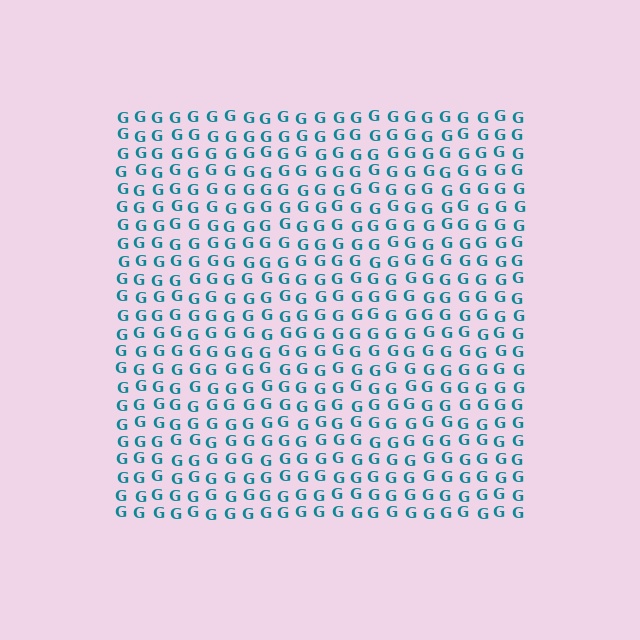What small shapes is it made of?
It is made of small letter G's.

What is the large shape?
The large shape is a square.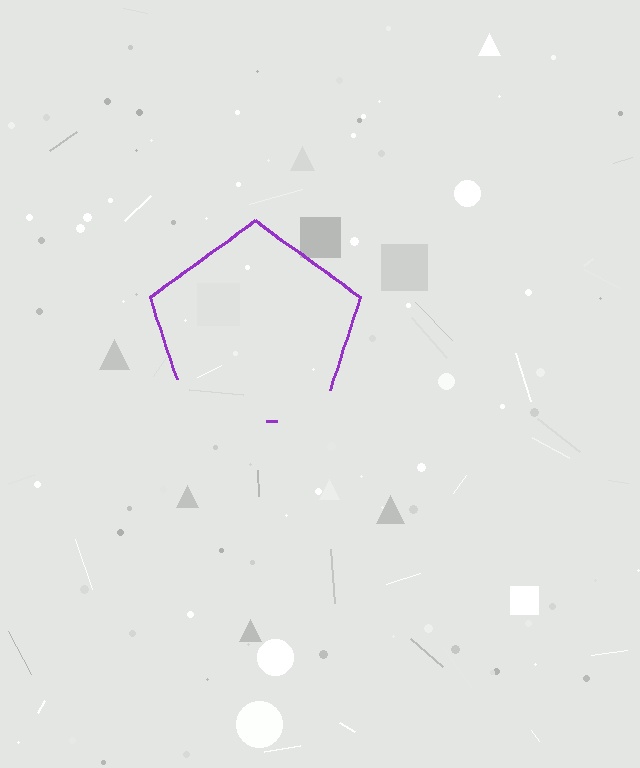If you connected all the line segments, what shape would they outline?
They would outline a pentagon.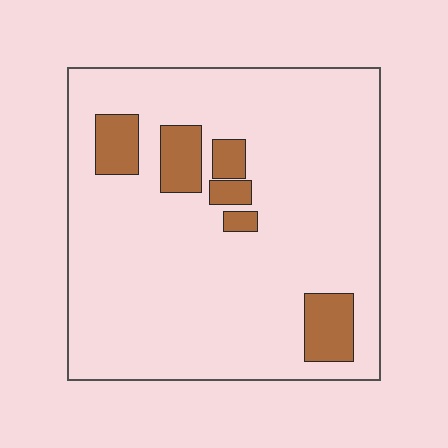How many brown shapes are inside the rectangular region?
6.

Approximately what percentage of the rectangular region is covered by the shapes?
Approximately 10%.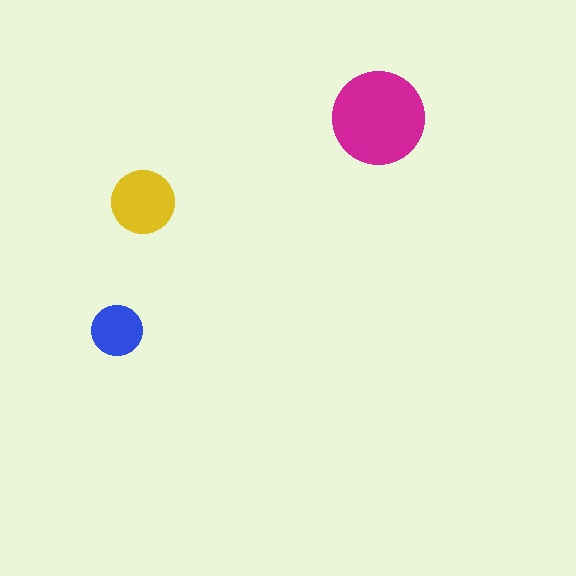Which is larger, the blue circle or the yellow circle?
The yellow one.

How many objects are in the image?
There are 3 objects in the image.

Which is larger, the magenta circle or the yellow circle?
The magenta one.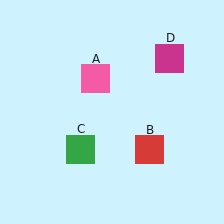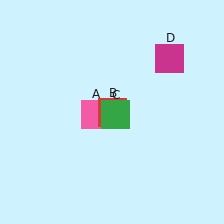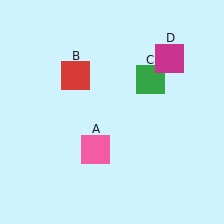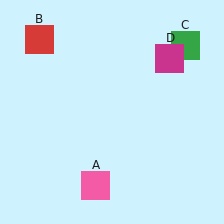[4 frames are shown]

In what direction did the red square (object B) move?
The red square (object B) moved up and to the left.